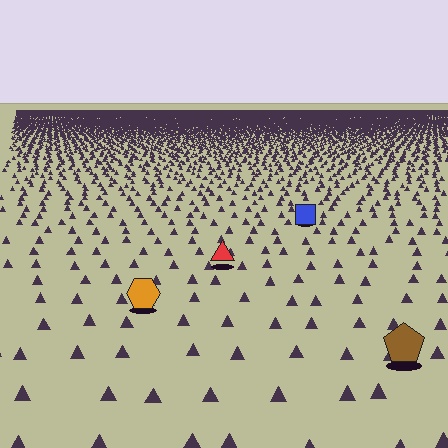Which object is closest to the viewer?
The brown pentagon is closest. The texture marks near it are larger and more spread out.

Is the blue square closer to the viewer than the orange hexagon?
No. The orange hexagon is closer — you can tell from the texture gradient: the ground texture is coarser near it.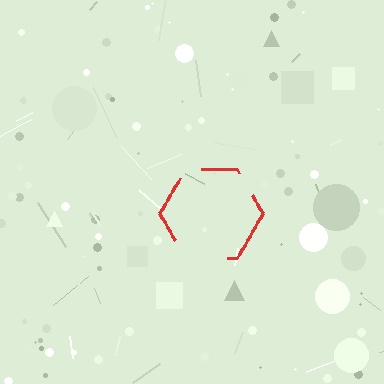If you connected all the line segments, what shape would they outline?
They would outline a hexagon.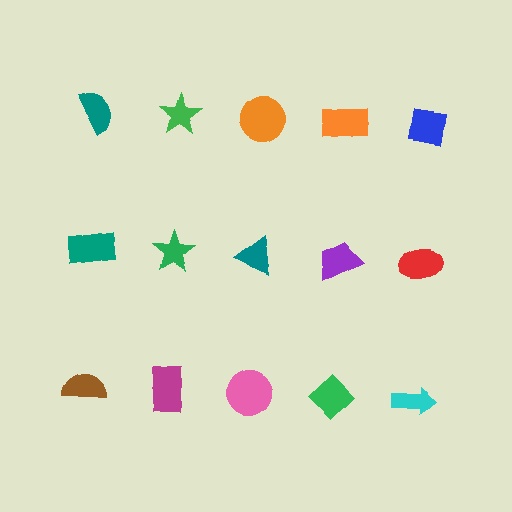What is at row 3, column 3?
A pink circle.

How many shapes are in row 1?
5 shapes.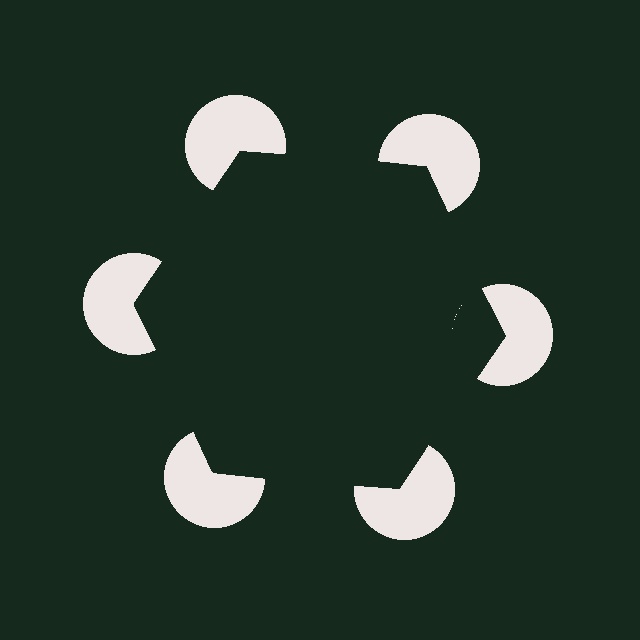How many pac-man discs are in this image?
There are 6 — one at each vertex of the illusory hexagon.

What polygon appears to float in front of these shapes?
An illusory hexagon — its edges are inferred from the aligned wedge cuts in the pac-man discs, not physically drawn.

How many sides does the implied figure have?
6 sides.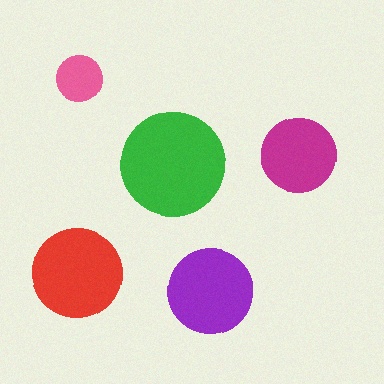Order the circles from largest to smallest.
the green one, the red one, the purple one, the magenta one, the pink one.